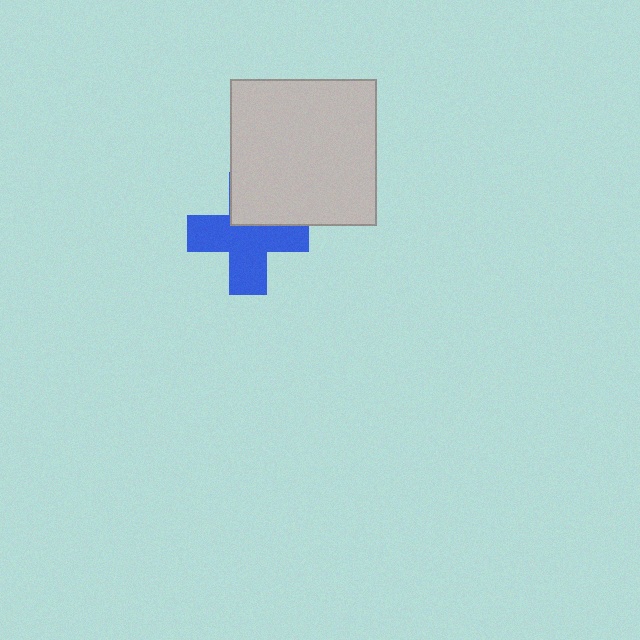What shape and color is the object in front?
The object in front is a light gray square.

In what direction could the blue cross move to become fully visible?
The blue cross could move down. That would shift it out from behind the light gray square entirely.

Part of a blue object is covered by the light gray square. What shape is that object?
It is a cross.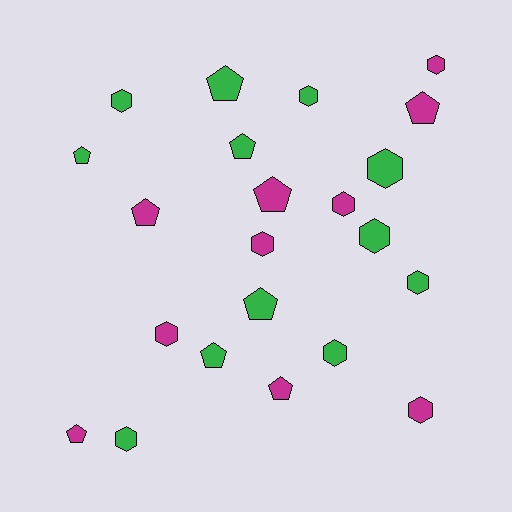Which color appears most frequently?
Green, with 12 objects.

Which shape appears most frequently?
Hexagon, with 12 objects.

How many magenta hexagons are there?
There are 5 magenta hexagons.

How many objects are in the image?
There are 22 objects.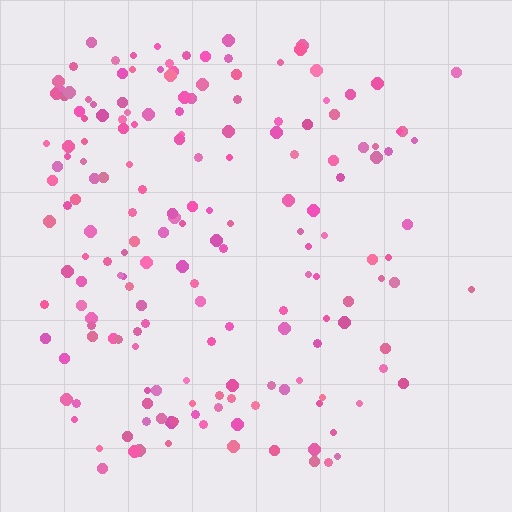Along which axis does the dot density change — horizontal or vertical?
Horizontal.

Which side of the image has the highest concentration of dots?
The left.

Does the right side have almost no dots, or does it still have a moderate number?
Still a moderate number, just noticeably fewer than the left.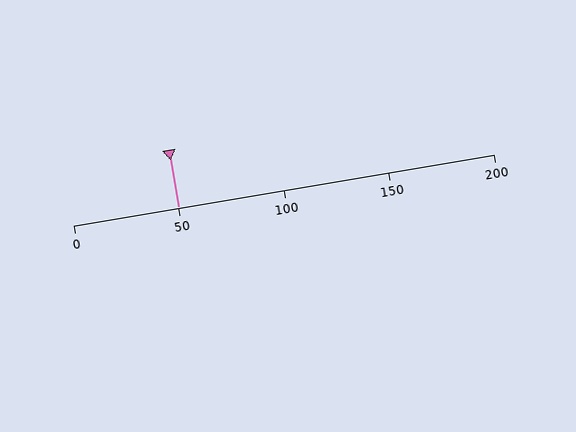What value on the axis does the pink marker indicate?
The marker indicates approximately 50.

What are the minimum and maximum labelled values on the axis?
The axis runs from 0 to 200.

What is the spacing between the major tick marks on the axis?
The major ticks are spaced 50 apart.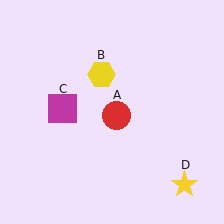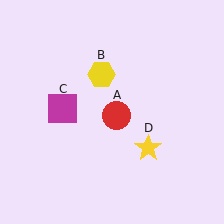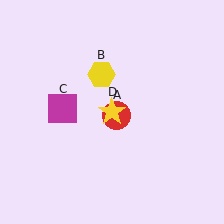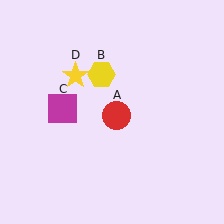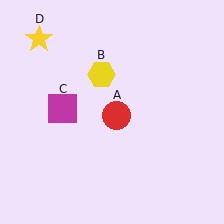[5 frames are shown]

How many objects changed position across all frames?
1 object changed position: yellow star (object D).